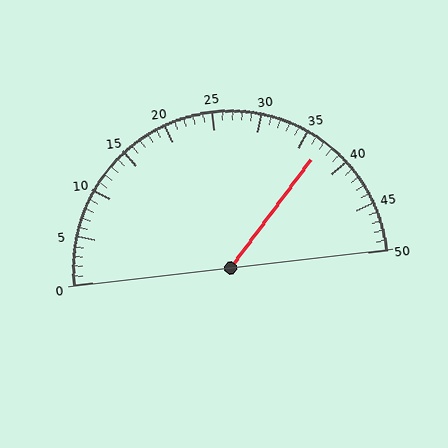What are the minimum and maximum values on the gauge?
The gauge ranges from 0 to 50.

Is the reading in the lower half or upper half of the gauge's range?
The reading is in the upper half of the range (0 to 50).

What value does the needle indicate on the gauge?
The needle indicates approximately 37.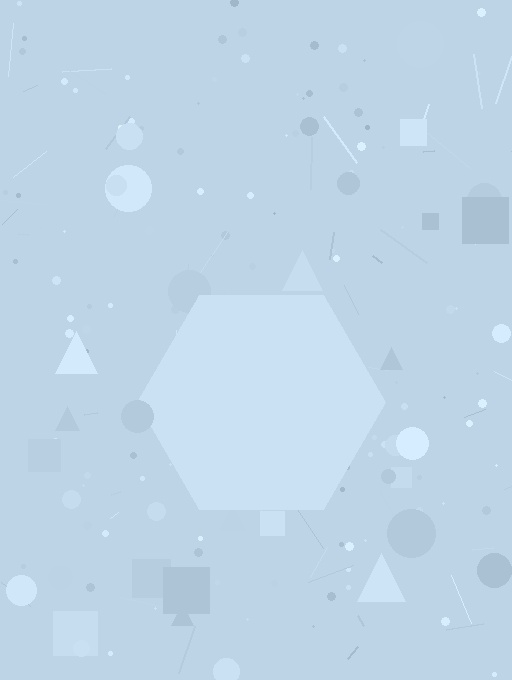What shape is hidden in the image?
A hexagon is hidden in the image.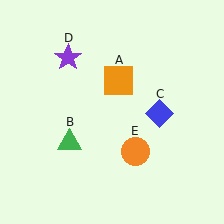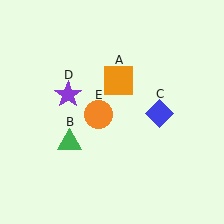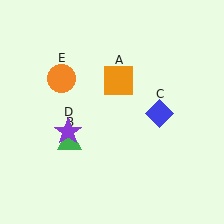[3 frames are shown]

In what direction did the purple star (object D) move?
The purple star (object D) moved down.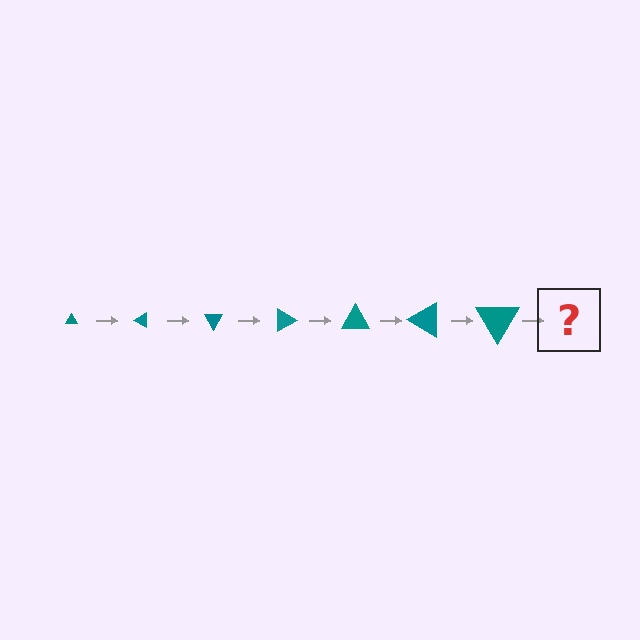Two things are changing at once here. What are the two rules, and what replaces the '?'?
The two rules are that the triangle grows larger each step and it rotates 30 degrees each step. The '?' should be a triangle, larger than the previous one and rotated 210 degrees from the start.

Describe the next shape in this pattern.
It should be a triangle, larger than the previous one and rotated 210 degrees from the start.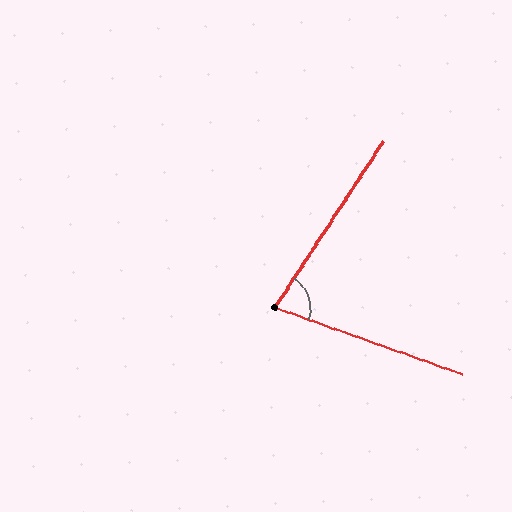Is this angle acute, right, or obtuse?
It is acute.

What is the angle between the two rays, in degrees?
Approximately 77 degrees.